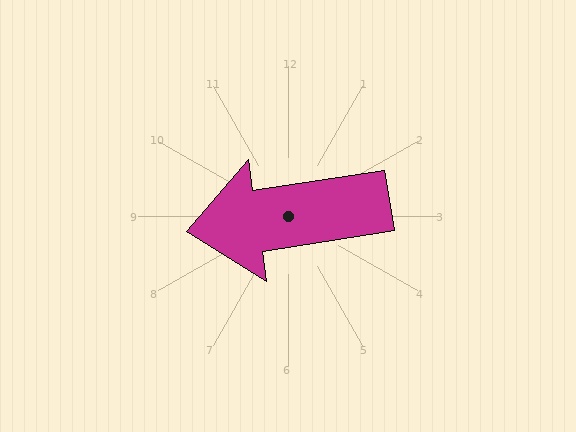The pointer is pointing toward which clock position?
Roughly 9 o'clock.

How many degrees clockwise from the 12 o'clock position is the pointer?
Approximately 261 degrees.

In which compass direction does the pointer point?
West.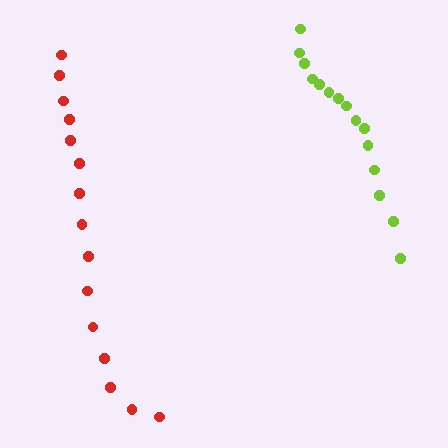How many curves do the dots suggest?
There are 2 distinct paths.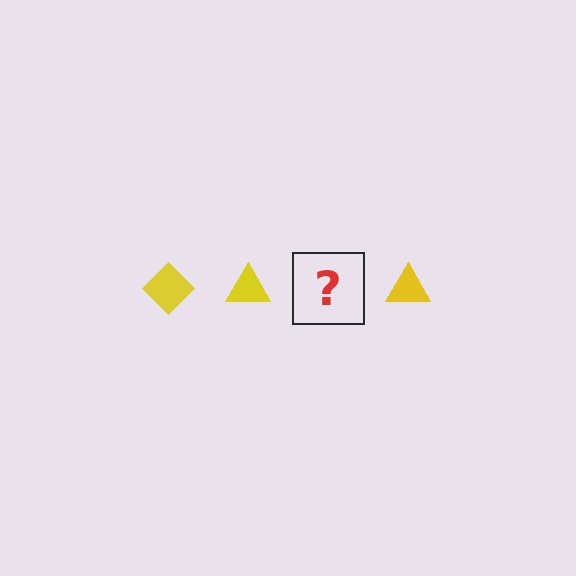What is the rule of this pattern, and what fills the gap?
The rule is that the pattern cycles through diamond, triangle shapes in yellow. The gap should be filled with a yellow diamond.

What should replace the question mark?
The question mark should be replaced with a yellow diamond.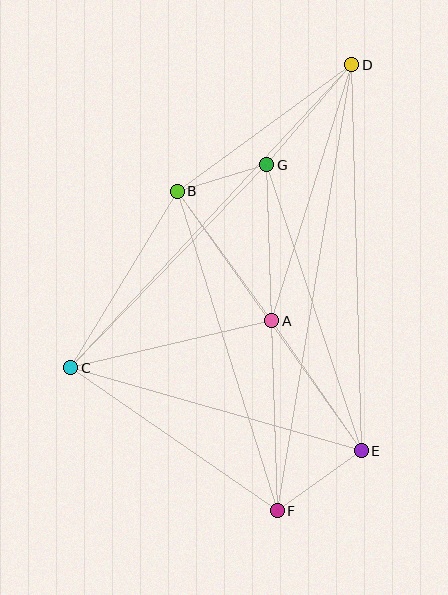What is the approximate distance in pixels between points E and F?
The distance between E and F is approximately 104 pixels.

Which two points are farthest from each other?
Points D and F are farthest from each other.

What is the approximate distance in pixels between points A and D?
The distance between A and D is approximately 269 pixels.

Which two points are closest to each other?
Points B and G are closest to each other.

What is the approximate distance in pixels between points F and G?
The distance between F and G is approximately 346 pixels.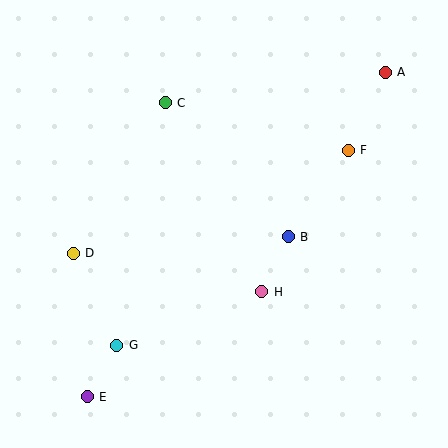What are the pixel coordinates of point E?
Point E is at (87, 397).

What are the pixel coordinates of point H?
Point H is at (262, 292).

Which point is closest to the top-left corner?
Point C is closest to the top-left corner.